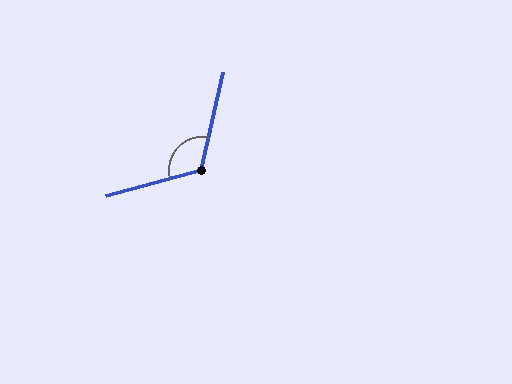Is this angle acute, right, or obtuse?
It is obtuse.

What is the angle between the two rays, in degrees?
Approximately 118 degrees.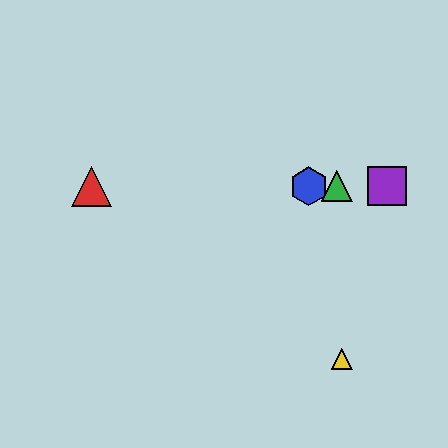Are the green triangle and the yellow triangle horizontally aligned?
No, the green triangle is at y≈186 and the yellow triangle is at y≈359.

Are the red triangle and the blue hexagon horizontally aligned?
Yes, both are at y≈186.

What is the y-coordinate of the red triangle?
The red triangle is at y≈186.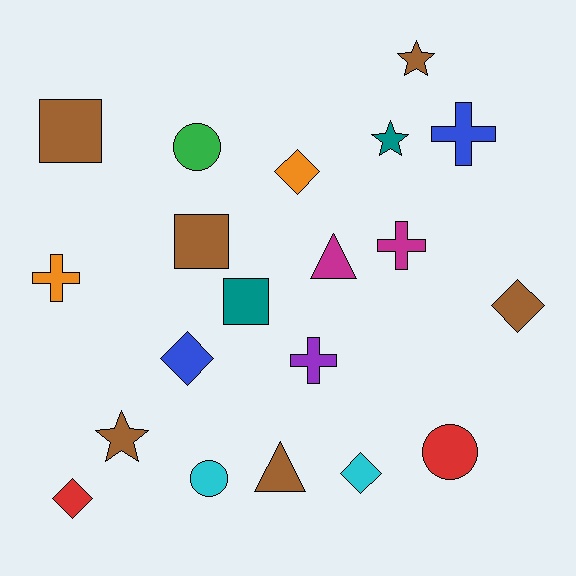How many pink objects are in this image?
There are no pink objects.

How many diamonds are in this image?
There are 5 diamonds.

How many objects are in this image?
There are 20 objects.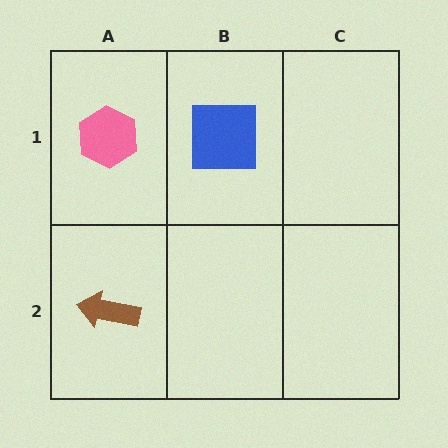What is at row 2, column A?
A brown arrow.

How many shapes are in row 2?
1 shape.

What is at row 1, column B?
A blue square.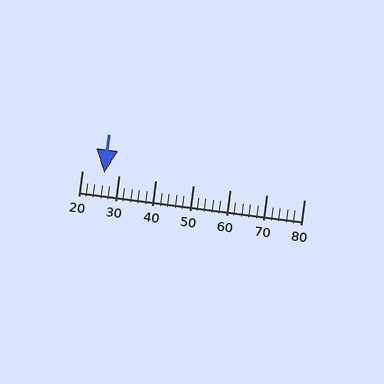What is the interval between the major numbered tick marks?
The major tick marks are spaced 10 units apart.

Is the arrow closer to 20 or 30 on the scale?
The arrow is closer to 30.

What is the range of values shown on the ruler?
The ruler shows values from 20 to 80.